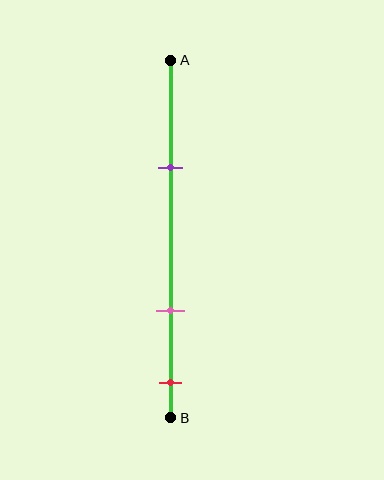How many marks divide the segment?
There are 3 marks dividing the segment.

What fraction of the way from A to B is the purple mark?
The purple mark is approximately 30% (0.3) of the way from A to B.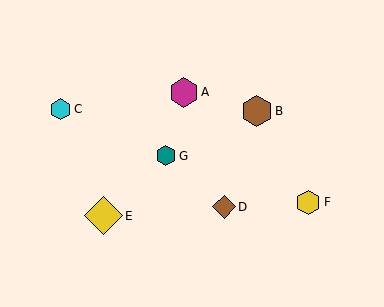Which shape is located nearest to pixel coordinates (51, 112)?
The cyan hexagon (labeled C) at (61, 109) is nearest to that location.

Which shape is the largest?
The yellow diamond (labeled E) is the largest.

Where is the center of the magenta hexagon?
The center of the magenta hexagon is at (184, 92).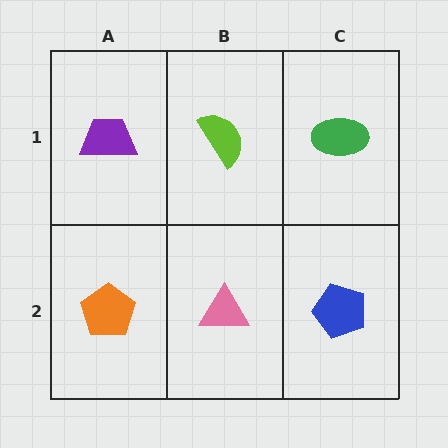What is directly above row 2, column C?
A green ellipse.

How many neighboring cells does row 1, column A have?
2.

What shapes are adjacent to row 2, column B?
A lime semicircle (row 1, column B), an orange pentagon (row 2, column A), a blue pentagon (row 2, column C).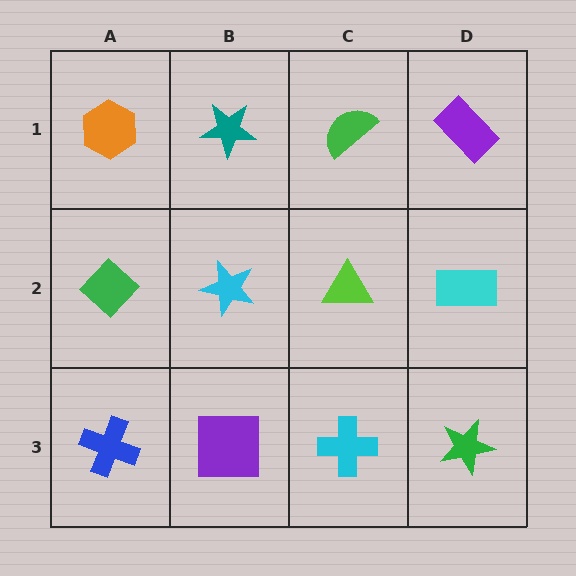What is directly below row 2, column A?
A blue cross.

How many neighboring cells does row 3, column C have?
3.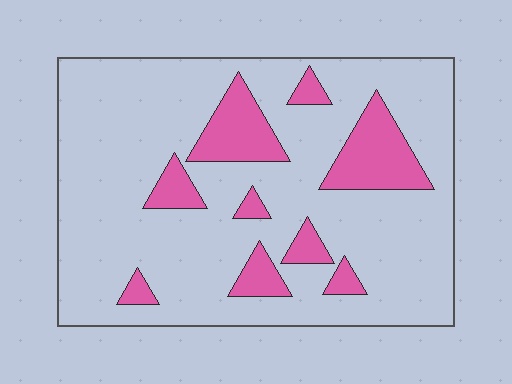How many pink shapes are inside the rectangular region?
9.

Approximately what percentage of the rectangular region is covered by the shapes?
Approximately 20%.